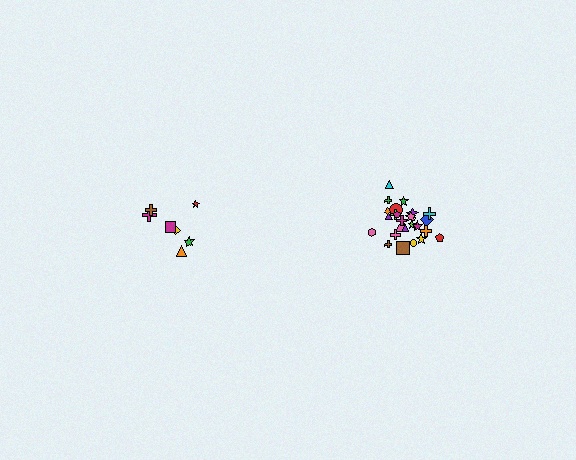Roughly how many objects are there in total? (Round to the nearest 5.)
Roughly 30 objects in total.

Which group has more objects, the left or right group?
The right group.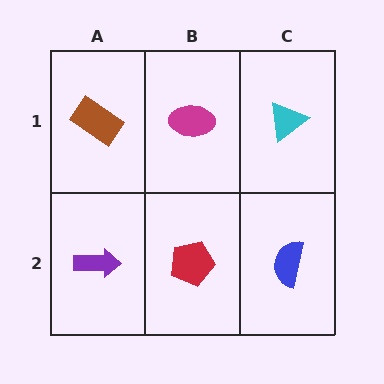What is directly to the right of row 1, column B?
A cyan triangle.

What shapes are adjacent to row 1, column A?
A purple arrow (row 2, column A), a magenta ellipse (row 1, column B).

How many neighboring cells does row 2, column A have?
2.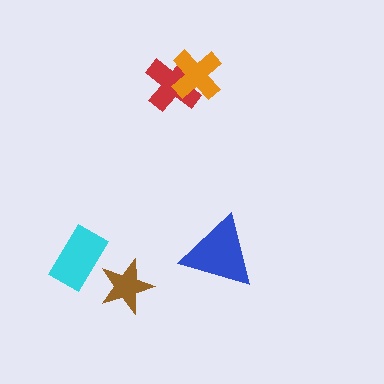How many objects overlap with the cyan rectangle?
0 objects overlap with the cyan rectangle.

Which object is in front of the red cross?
The orange cross is in front of the red cross.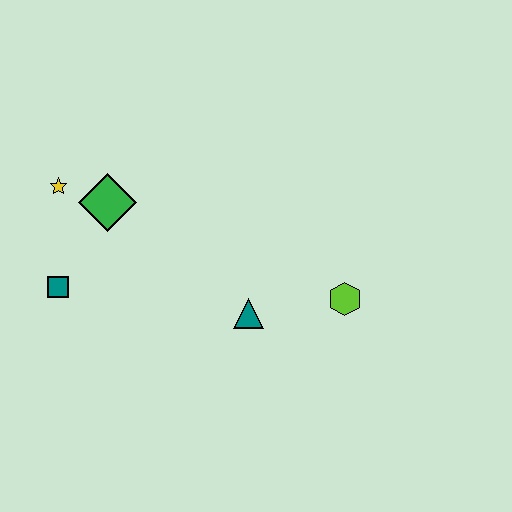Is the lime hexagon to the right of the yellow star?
Yes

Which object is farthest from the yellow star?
The lime hexagon is farthest from the yellow star.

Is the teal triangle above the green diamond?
No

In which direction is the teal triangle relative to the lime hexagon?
The teal triangle is to the left of the lime hexagon.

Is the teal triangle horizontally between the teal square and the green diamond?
No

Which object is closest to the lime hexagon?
The teal triangle is closest to the lime hexagon.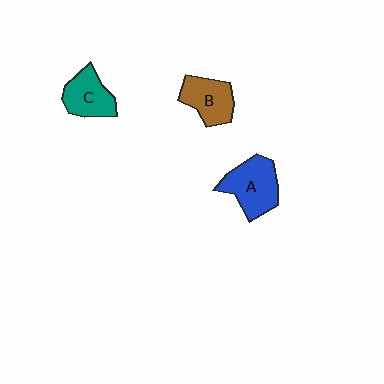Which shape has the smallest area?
Shape C (teal).